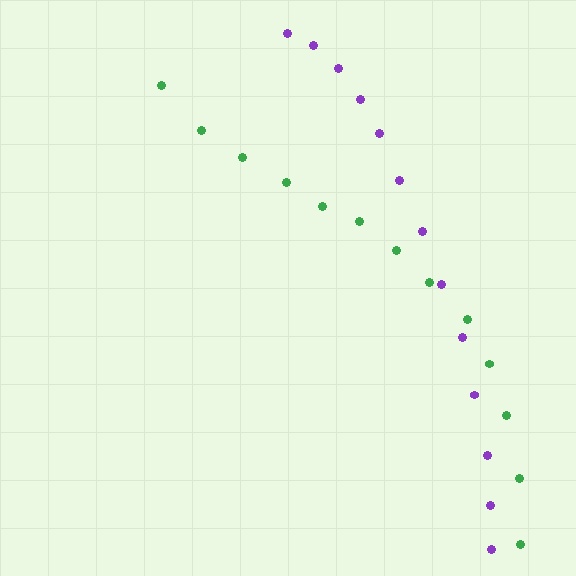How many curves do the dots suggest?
There are 2 distinct paths.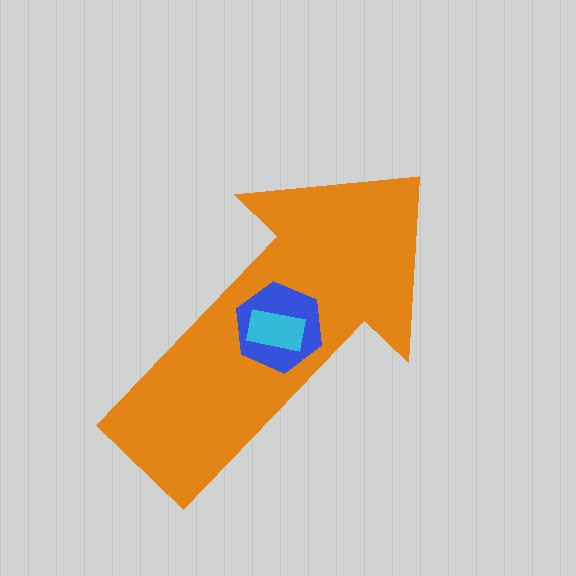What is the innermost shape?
The cyan rectangle.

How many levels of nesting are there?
3.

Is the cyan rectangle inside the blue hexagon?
Yes.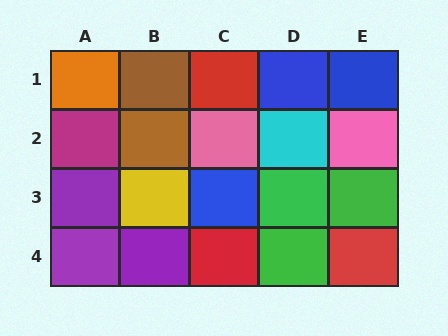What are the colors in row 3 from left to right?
Purple, yellow, blue, green, green.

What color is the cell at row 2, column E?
Pink.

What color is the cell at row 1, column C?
Red.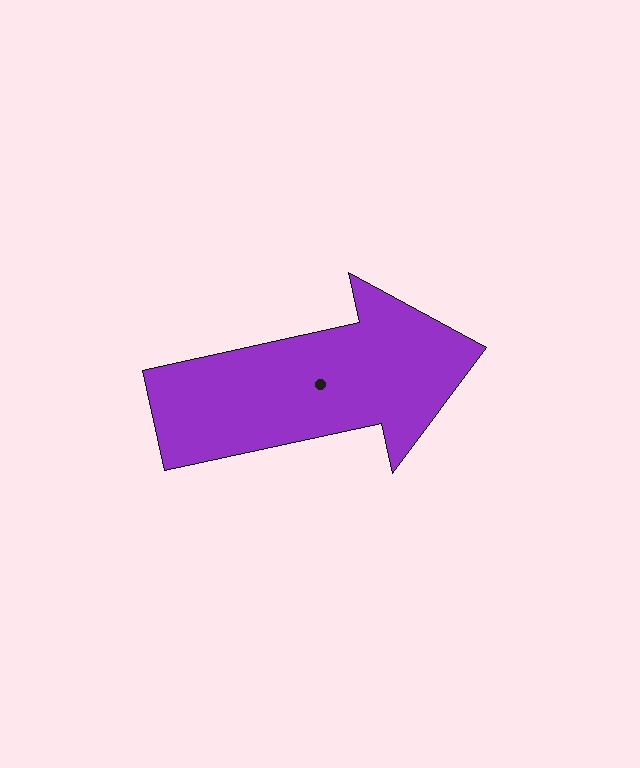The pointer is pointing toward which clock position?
Roughly 3 o'clock.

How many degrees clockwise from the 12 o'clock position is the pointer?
Approximately 78 degrees.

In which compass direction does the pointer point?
East.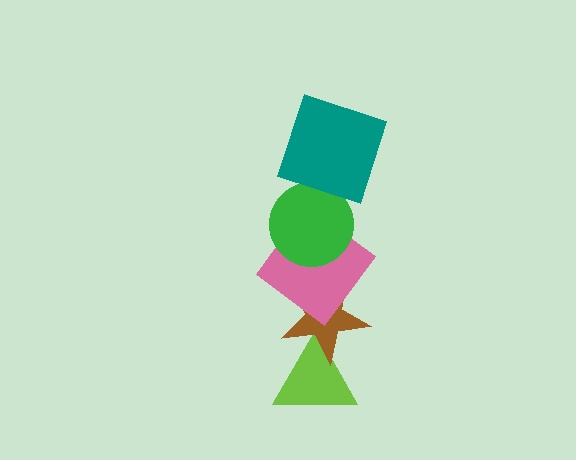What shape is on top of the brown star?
The pink diamond is on top of the brown star.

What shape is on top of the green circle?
The teal square is on top of the green circle.